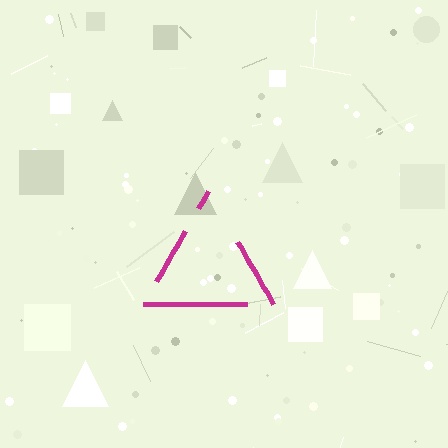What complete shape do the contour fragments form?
The contour fragments form a triangle.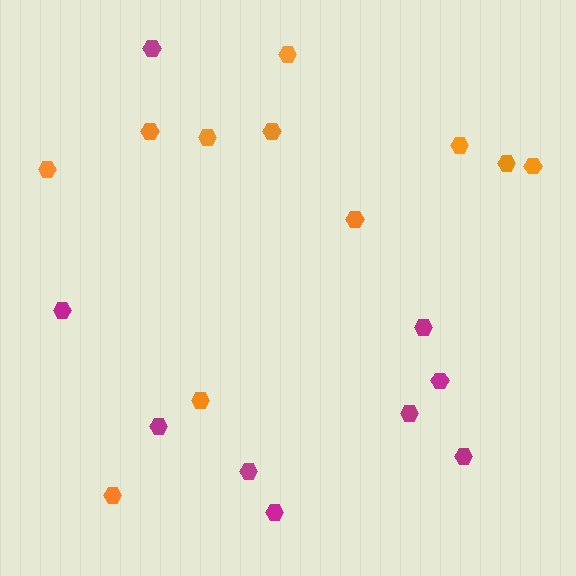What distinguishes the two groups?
There are 2 groups: one group of magenta hexagons (9) and one group of orange hexagons (11).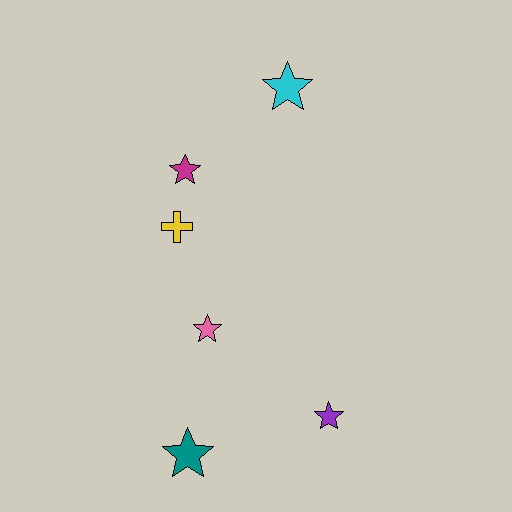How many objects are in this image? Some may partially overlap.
There are 6 objects.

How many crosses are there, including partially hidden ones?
There is 1 cross.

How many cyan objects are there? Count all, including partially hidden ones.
There is 1 cyan object.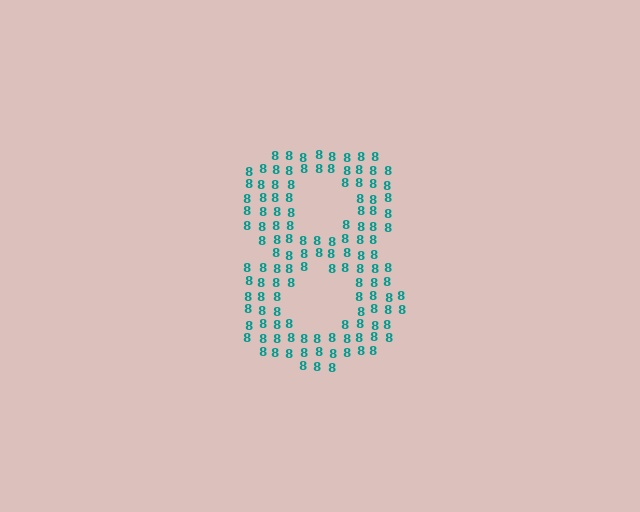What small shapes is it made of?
It is made of small digit 8's.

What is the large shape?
The large shape is the digit 8.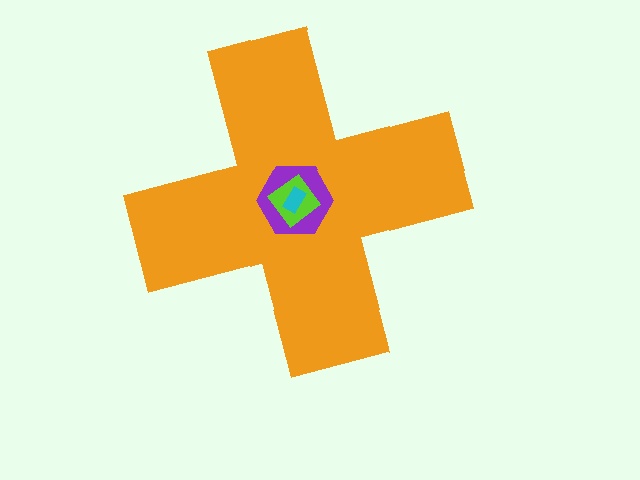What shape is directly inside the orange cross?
The purple hexagon.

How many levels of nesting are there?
4.